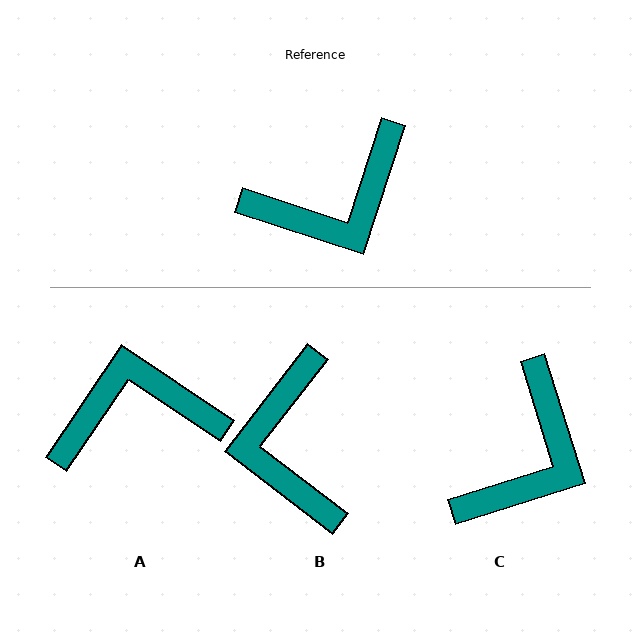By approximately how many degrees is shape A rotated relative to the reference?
Approximately 164 degrees counter-clockwise.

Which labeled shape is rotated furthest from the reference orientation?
A, about 164 degrees away.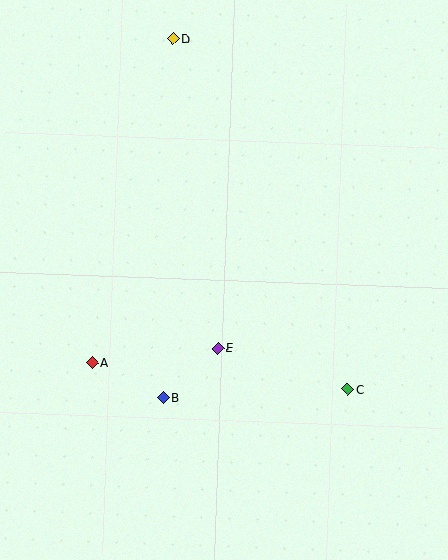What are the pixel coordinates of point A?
Point A is at (92, 363).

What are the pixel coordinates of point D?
Point D is at (173, 39).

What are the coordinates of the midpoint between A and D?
The midpoint between A and D is at (133, 201).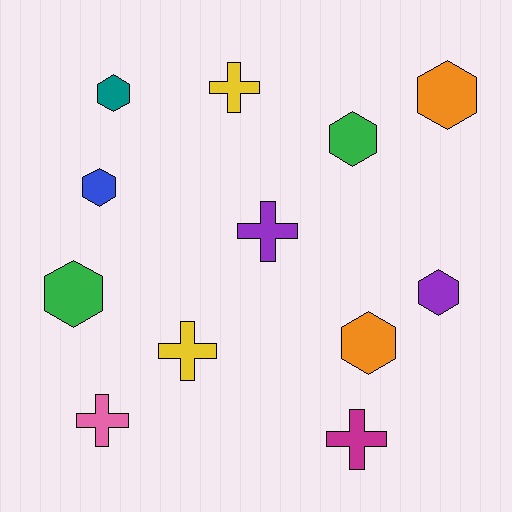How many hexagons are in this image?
There are 7 hexagons.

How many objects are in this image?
There are 12 objects.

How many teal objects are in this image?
There is 1 teal object.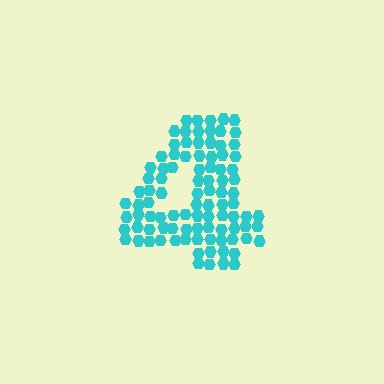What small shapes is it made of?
It is made of small hexagons.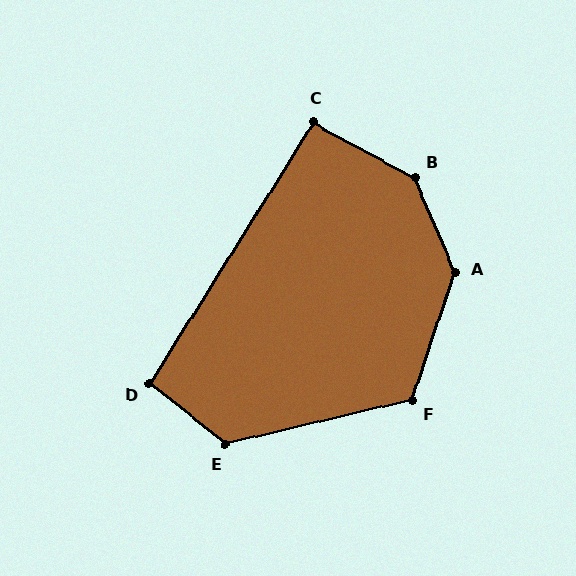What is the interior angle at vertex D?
Approximately 97 degrees (obtuse).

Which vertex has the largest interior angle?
B, at approximately 142 degrees.